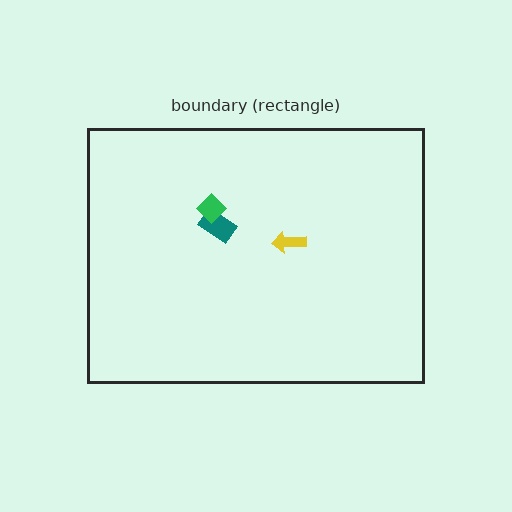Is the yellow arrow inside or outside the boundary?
Inside.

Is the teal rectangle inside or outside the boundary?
Inside.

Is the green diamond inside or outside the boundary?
Inside.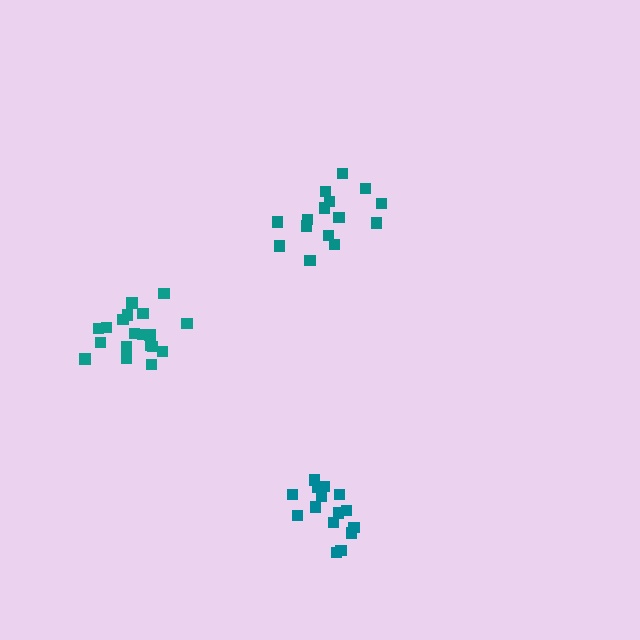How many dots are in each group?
Group 1: 15 dots, Group 2: 20 dots, Group 3: 15 dots (50 total).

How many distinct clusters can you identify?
There are 3 distinct clusters.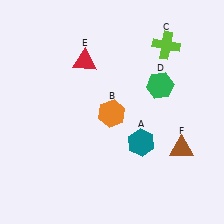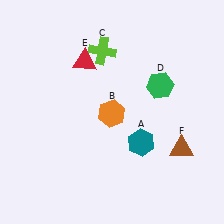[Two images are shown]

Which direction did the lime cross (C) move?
The lime cross (C) moved left.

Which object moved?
The lime cross (C) moved left.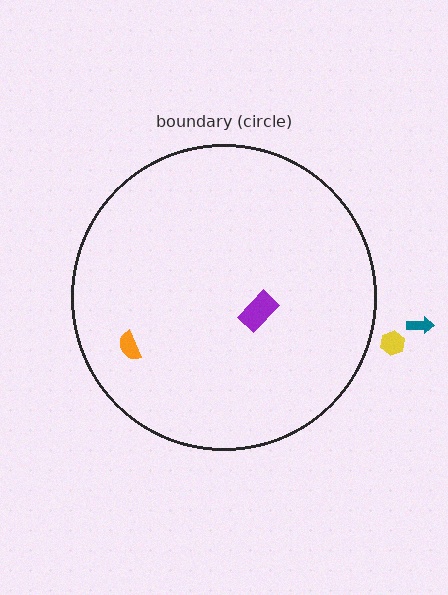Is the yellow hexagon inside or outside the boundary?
Outside.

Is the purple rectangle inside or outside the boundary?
Inside.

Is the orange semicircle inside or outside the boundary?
Inside.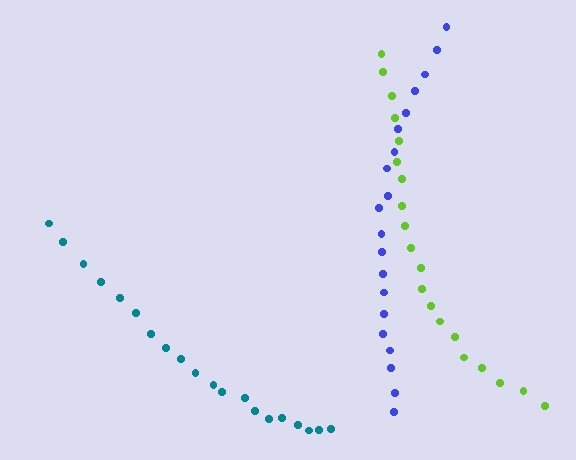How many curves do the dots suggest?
There are 3 distinct paths.